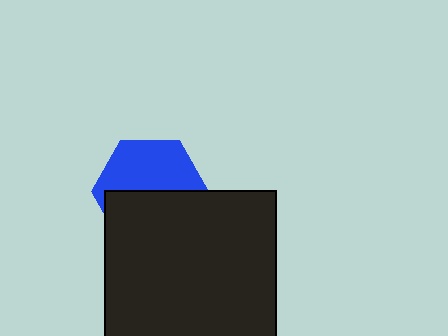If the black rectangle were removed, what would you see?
You would see the complete blue hexagon.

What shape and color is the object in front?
The object in front is a black rectangle.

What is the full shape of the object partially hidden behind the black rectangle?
The partially hidden object is a blue hexagon.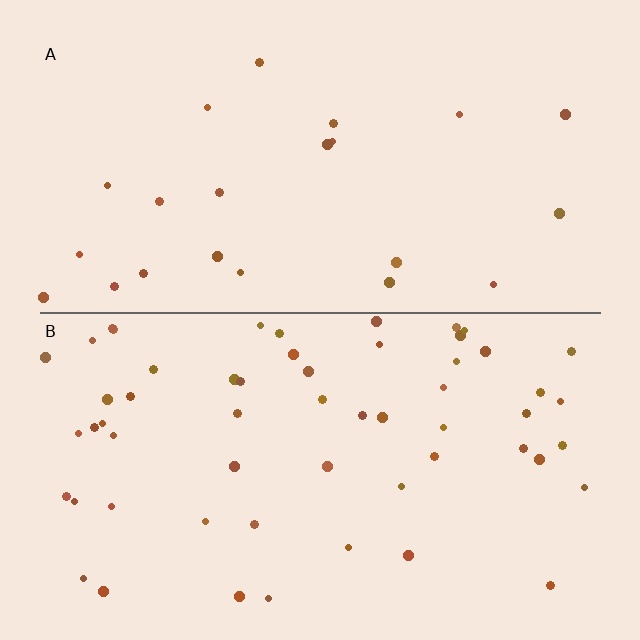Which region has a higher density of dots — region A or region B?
B (the bottom).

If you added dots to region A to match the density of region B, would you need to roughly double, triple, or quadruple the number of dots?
Approximately triple.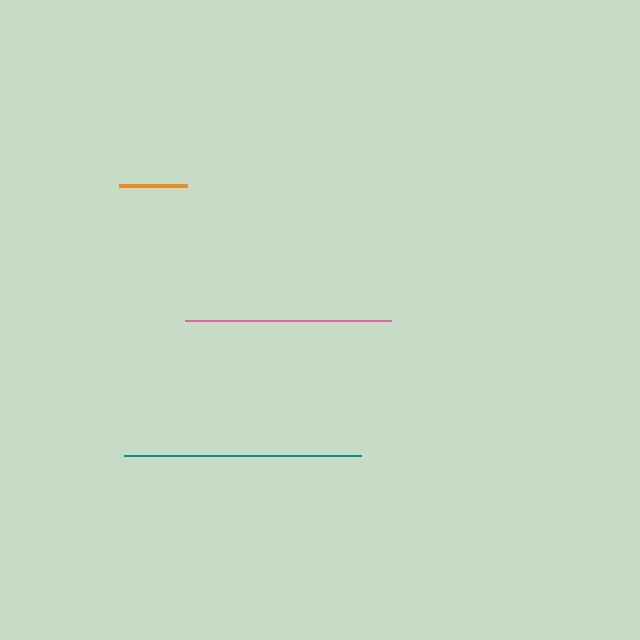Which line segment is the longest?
The teal line is the longest at approximately 237 pixels.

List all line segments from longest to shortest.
From longest to shortest: teal, pink, orange.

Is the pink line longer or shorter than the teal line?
The teal line is longer than the pink line.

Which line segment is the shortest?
The orange line is the shortest at approximately 68 pixels.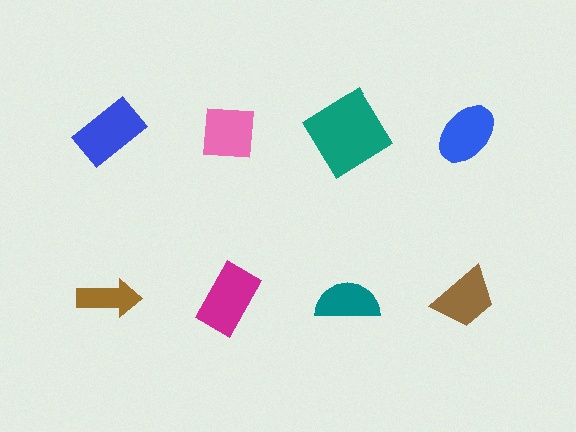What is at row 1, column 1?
A blue rectangle.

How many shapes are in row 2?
4 shapes.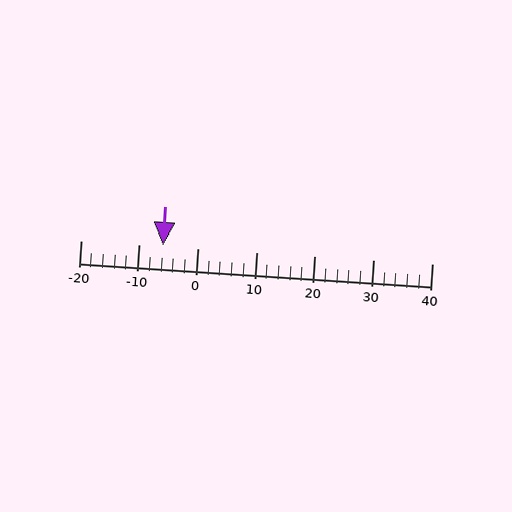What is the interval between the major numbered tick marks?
The major tick marks are spaced 10 units apart.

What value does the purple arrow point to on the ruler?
The purple arrow points to approximately -6.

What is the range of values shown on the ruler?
The ruler shows values from -20 to 40.